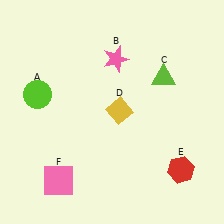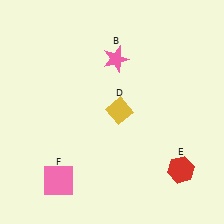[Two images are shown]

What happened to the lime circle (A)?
The lime circle (A) was removed in Image 2. It was in the top-left area of Image 1.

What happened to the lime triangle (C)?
The lime triangle (C) was removed in Image 2. It was in the top-right area of Image 1.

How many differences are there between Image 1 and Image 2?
There are 2 differences between the two images.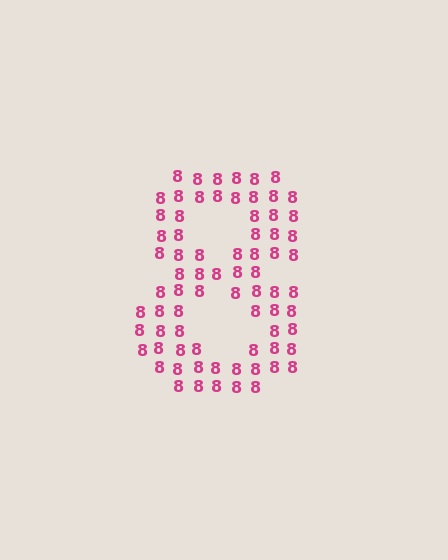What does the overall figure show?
The overall figure shows the digit 8.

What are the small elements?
The small elements are digit 8's.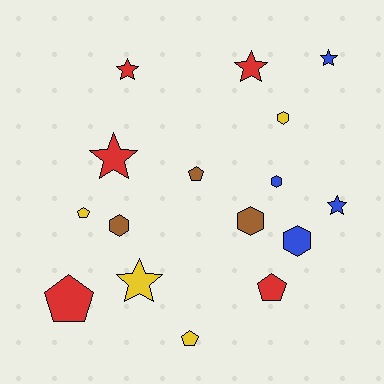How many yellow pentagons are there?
There are 2 yellow pentagons.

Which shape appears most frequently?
Star, with 6 objects.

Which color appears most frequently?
Red, with 5 objects.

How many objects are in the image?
There are 16 objects.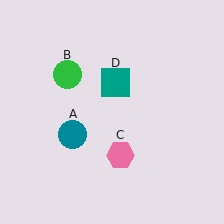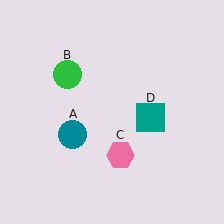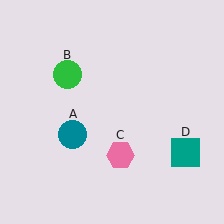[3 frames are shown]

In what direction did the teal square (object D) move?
The teal square (object D) moved down and to the right.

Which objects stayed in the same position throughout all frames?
Teal circle (object A) and green circle (object B) and pink hexagon (object C) remained stationary.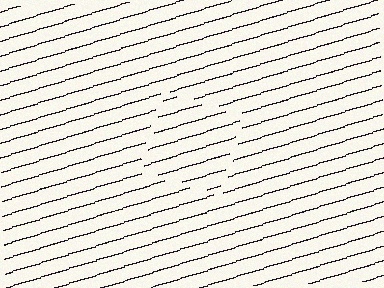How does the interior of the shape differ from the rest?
The interior of the shape contains the same grating, shifted by half a period — the contour is defined by the phase discontinuity where line-ends from the inner and outer gratings abut.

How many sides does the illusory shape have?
4 sides — the line-ends trace a square.